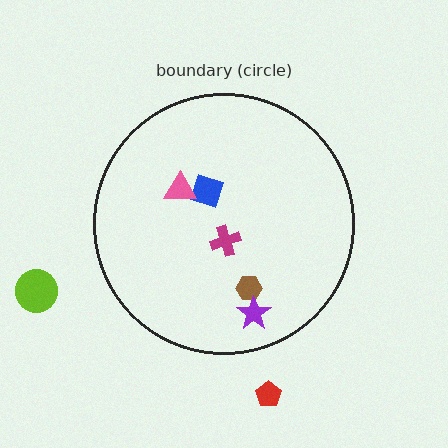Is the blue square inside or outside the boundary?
Inside.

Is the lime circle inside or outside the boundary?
Outside.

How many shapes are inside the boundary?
5 inside, 2 outside.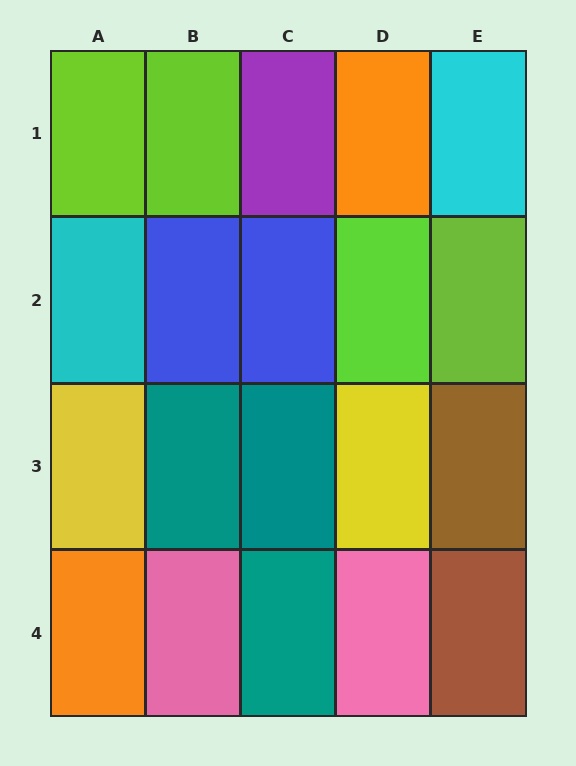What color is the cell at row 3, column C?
Teal.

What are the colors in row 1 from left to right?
Lime, lime, purple, orange, cyan.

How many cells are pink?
2 cells are pink.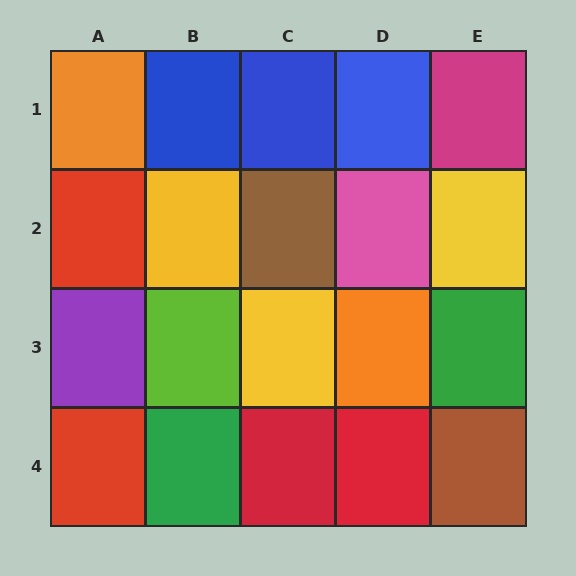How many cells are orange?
2 cells are orange.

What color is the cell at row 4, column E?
Brown.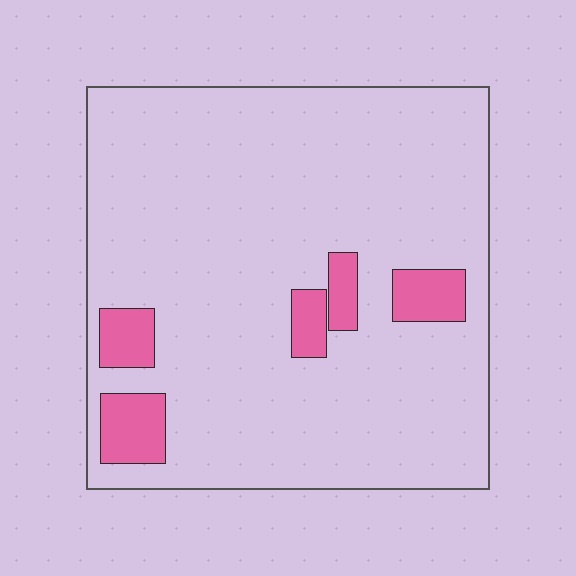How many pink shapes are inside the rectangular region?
5.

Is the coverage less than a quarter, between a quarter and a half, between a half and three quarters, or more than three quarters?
Less than a quarter.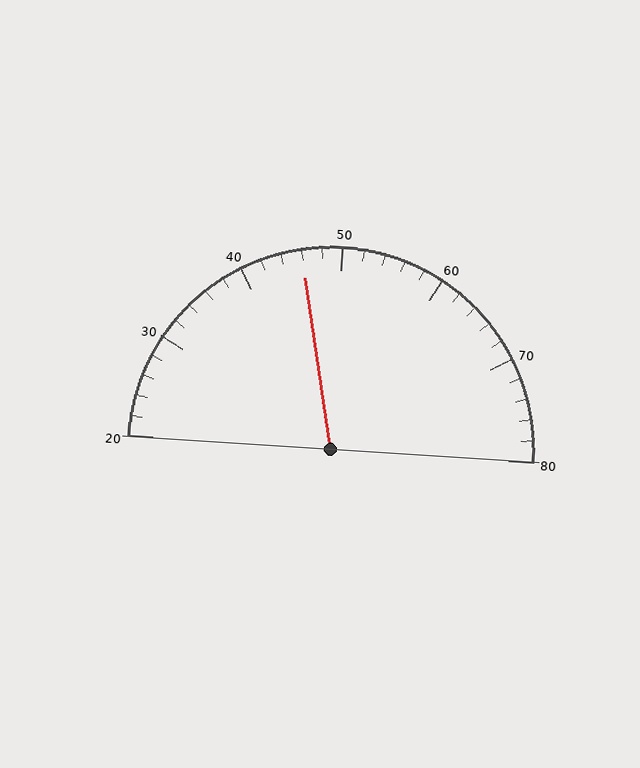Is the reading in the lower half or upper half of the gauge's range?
The reading is in the lower half of the range (20 to 80).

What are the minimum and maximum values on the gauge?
The gauge ranges from 20 to 80.